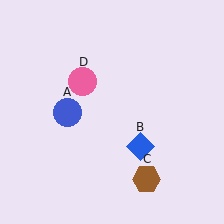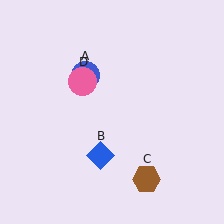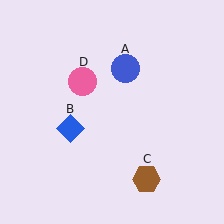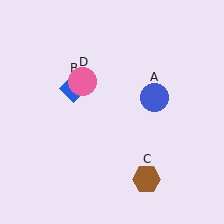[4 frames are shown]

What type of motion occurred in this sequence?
The blue circle (object A), blue diamond (object B) rotated clockwise around the center of the scene.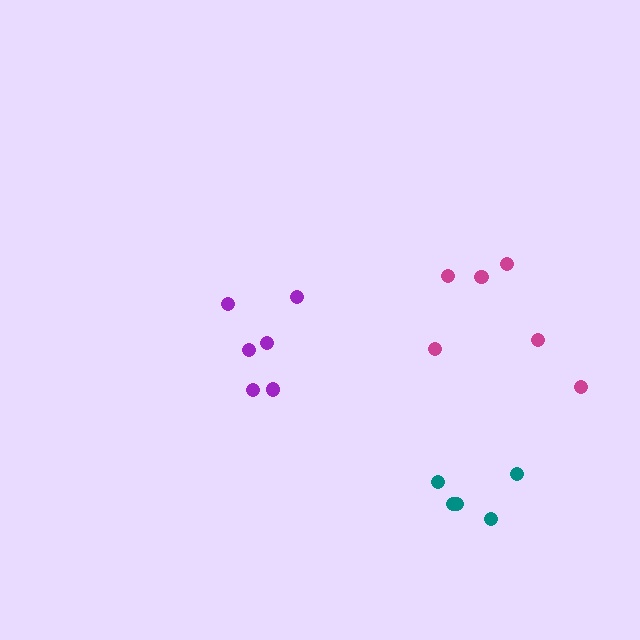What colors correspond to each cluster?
The clusters are colored: teal, purple, magenta.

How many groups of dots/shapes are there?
There are 3 groups.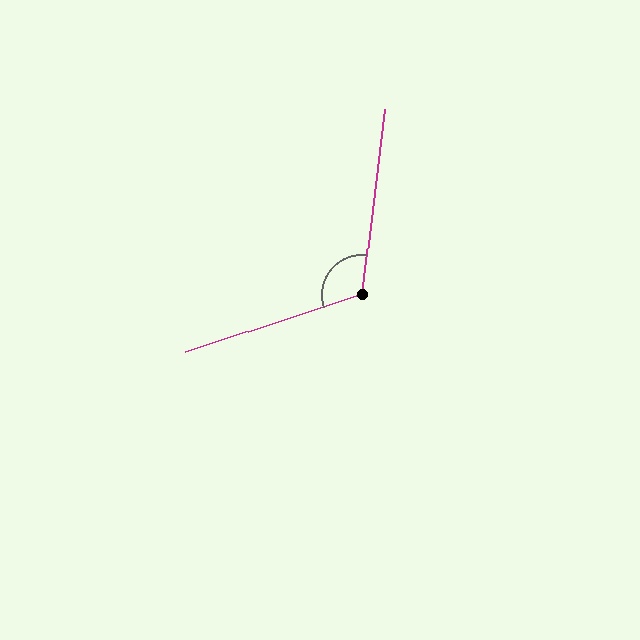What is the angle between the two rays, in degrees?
Approximately 115 degrees.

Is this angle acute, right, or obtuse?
It is obtuse.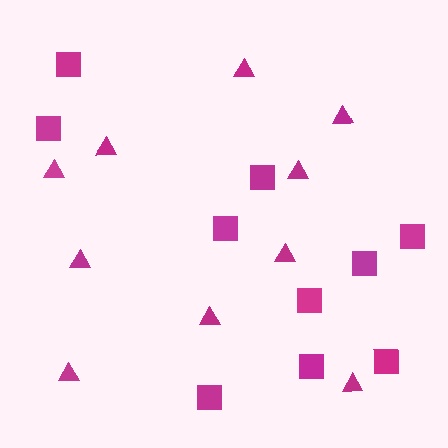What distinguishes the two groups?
There are 2 groups: one group of triangles (10) and one group of squares (10).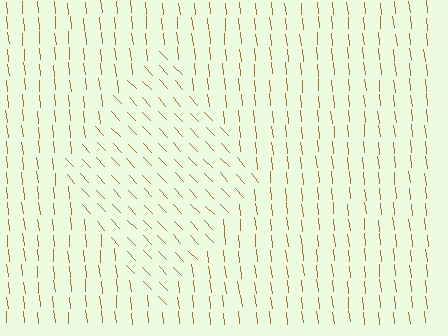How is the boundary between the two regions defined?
The boundary is defined purely by a change in line orientation (approximately 38 degrees difference). All lines are the same color and thickness.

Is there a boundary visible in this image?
Yes, there is a texture boundary formed by a change in line orientation.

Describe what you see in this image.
The image is filled with small brown line segments. A diamond region in the image has lines oriented differently from the surrounding lines, creating a visible texture boundary.